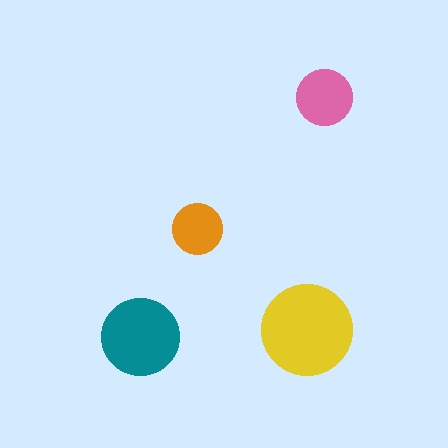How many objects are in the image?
There are 4 objects in the image.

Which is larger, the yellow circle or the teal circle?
The yellow one.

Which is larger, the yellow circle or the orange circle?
The yellow one.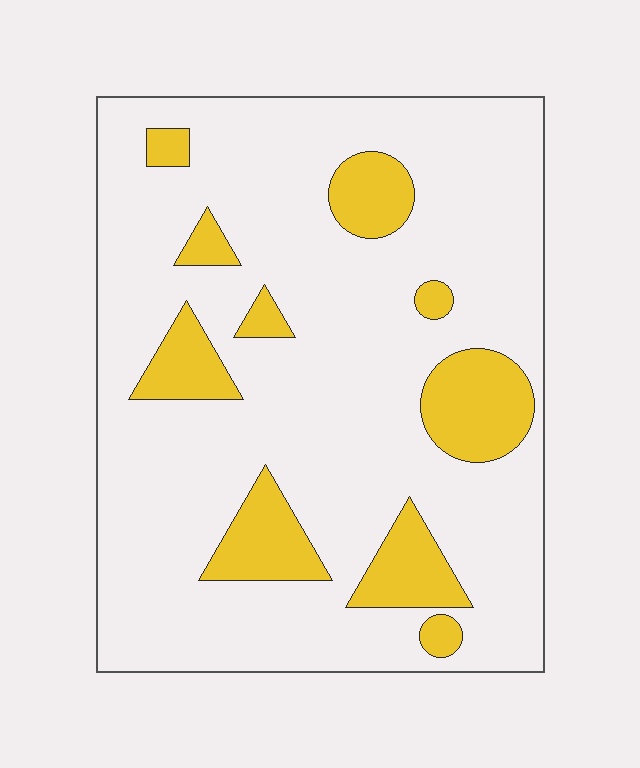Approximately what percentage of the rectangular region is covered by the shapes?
Approximately 20%.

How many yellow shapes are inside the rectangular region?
10.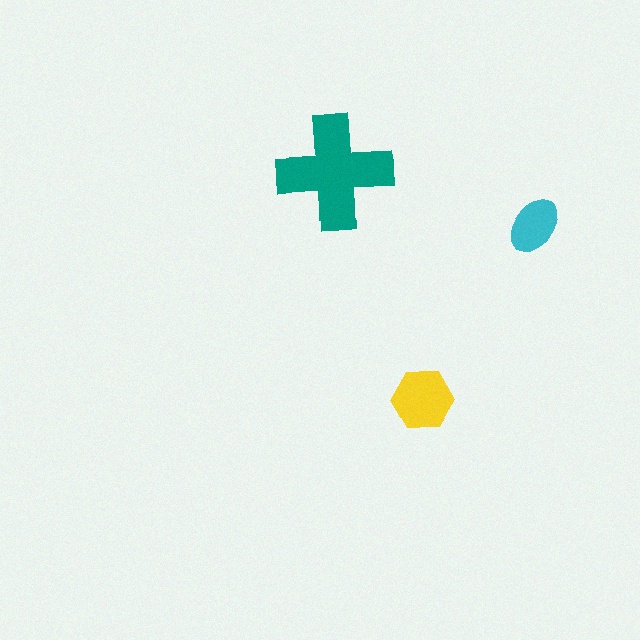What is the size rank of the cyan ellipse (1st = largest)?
3rd.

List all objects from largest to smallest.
The teal cross, the yellow hexagon, the cyan ellipse.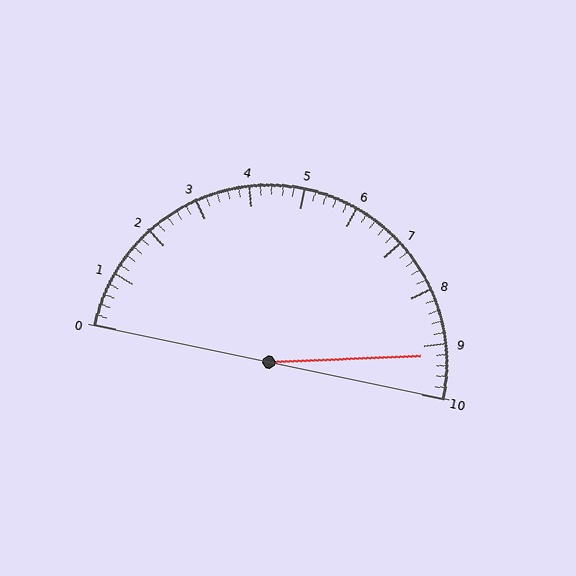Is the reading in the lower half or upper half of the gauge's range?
The reading is in the upper half of the range (0 to 10).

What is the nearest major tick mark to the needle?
The nearest major tick mark is 9.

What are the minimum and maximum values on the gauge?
The gauge ranges from 0 to 10.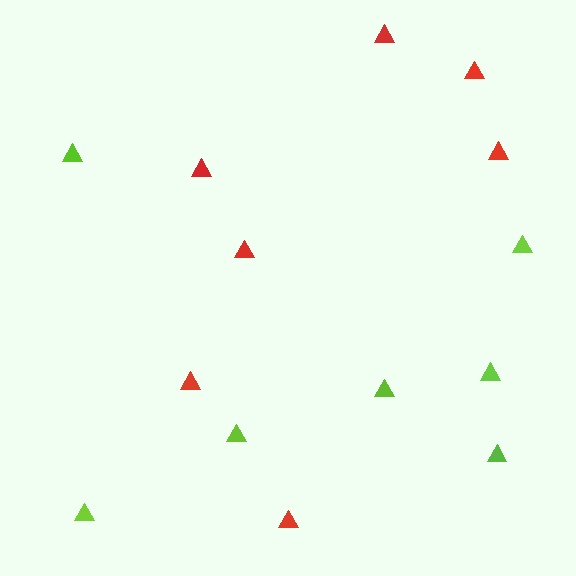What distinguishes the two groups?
There are 2 groups: one group of red triangles (7) and one group of lime triangles (7).